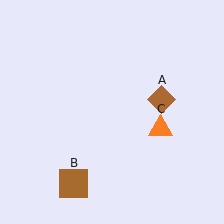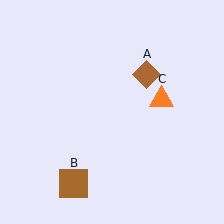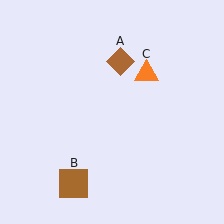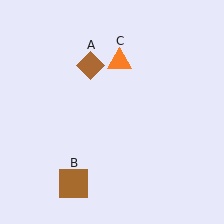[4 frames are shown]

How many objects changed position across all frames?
2 objects changed position: brown diamond (object A), orange triangle (object C).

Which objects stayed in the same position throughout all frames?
Brown square (object B) remained stationary.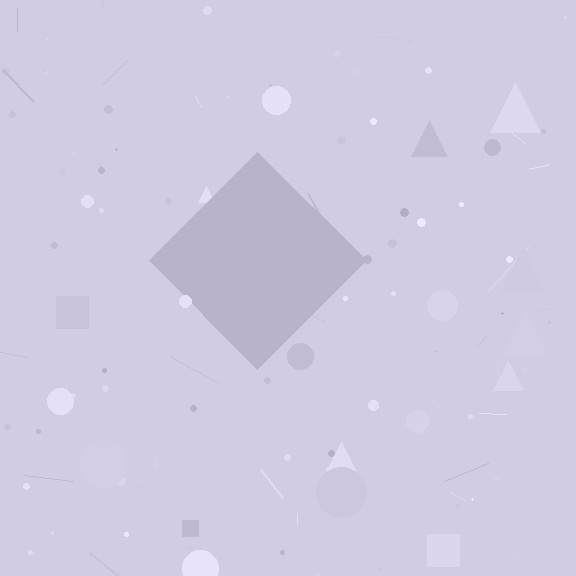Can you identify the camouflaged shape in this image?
The camouflaged shape is a diamond.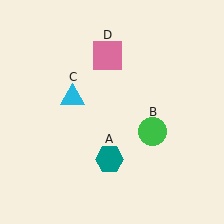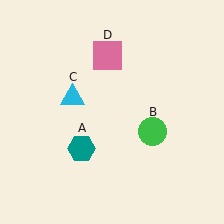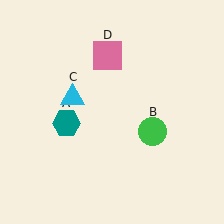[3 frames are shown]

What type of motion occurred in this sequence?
The teal hexagon (object A) rotated clockwise around the center of the scene.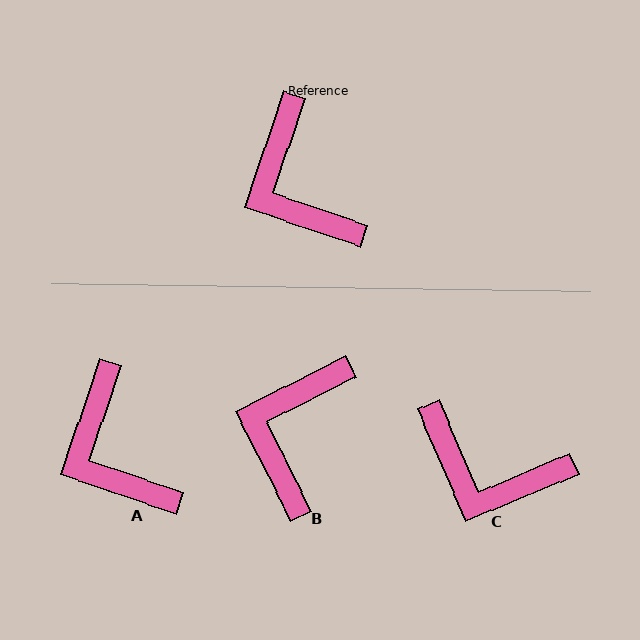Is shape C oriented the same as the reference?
No, it is off by about 42 degrees.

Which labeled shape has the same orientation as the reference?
A.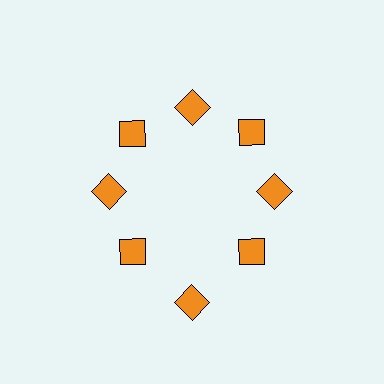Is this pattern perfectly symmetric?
No. The 8 orange diamonds are arranged in a ring, but one element near the 6 o'clock position is pushed outward from the center, breaking the 8-fold rotational symmetry.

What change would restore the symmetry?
The symmetry would be restored by moving it inward, back onto the ring so that all 8 diamonds sit at equal angles and equal distance from the center.